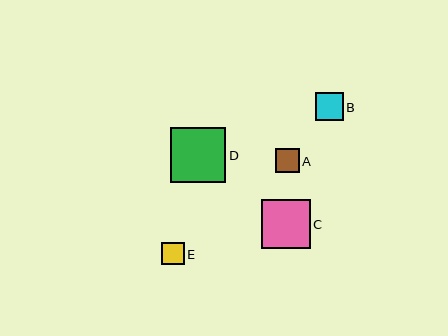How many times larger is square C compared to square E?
Square C is approximately 2.2 times the size of square E.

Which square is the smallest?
Square E is the smallest with a size of approximately 22 pixels.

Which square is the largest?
Square D is the largest with a size of approximately 55 pixels.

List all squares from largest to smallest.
From largest to smallest: D, C, B, A, E.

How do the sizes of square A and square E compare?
Square A and square E are approximately the same size.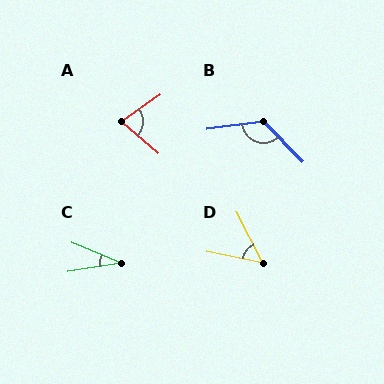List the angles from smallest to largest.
C (32°), D (52°), A (75°), B (127°).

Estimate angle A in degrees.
Approximately 75 degrees.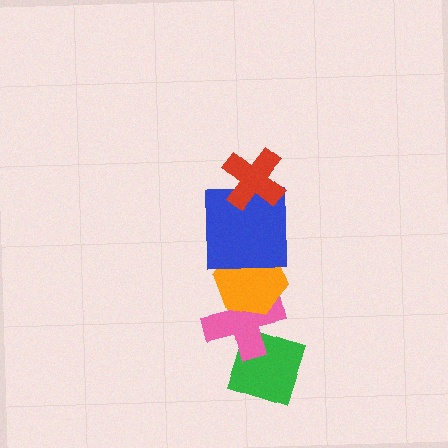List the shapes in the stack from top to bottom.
From top to bottom: the red cross, the blue square, the orange hexagon, the pink cross, the green diamond.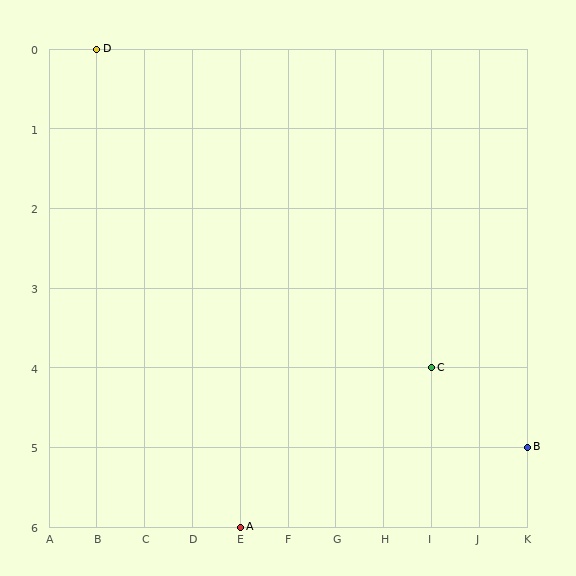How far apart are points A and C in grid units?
Points A and C are 4 columns and 2 rows apart (about 4.5 grid units diagonally).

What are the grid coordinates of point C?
Point C is at grid coordinates (I, 4).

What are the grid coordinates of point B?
Point B is at grid coordinates (K, 5).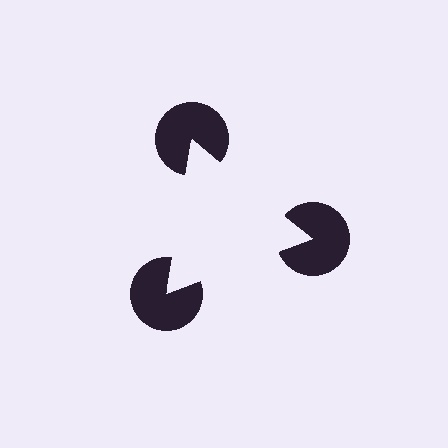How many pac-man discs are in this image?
There are 3 — one at each vertex of the illusory triangle.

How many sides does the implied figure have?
3 sides.